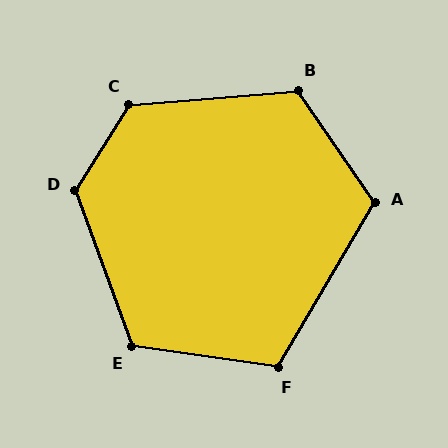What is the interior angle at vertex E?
Approximately 118 degrees (obtuse).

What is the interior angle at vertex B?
Approximately 120 degrees (obtuse).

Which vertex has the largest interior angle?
D, at approximately 128 degrees.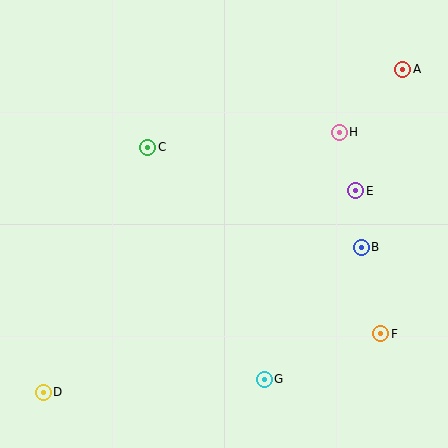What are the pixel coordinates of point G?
Point G is at (264, 379).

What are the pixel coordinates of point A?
Point A is at (403, 69).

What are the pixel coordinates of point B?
Point B is at (361, 247).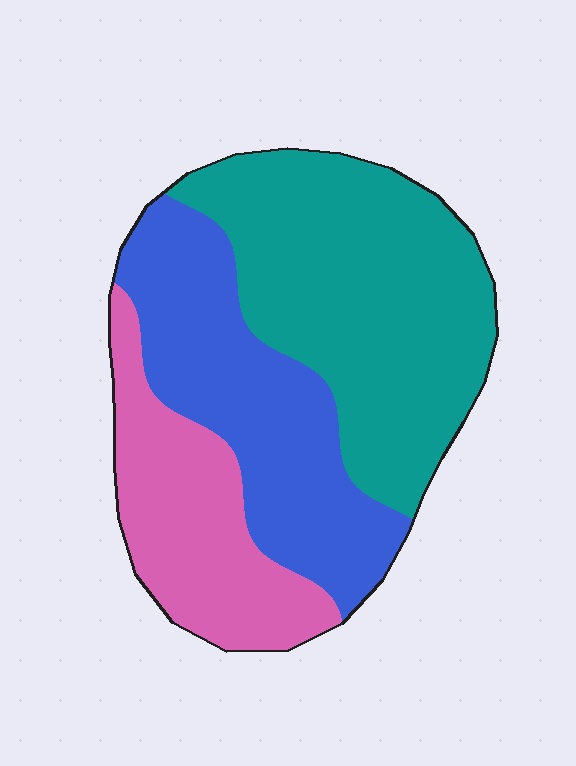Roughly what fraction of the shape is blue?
Blue covers roughly 30% of the shape.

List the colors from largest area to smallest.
From largest to smallest: teal, blue, pink.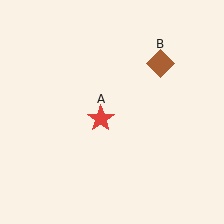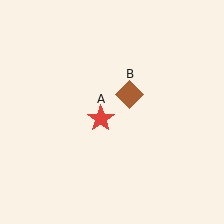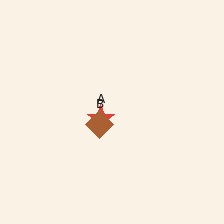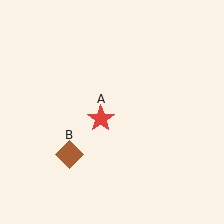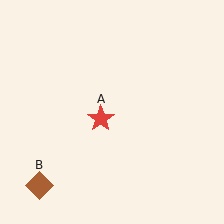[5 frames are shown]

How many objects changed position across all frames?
1 object changed position: brown diamond (object B).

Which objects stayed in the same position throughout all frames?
Red star (object A) remained stationary.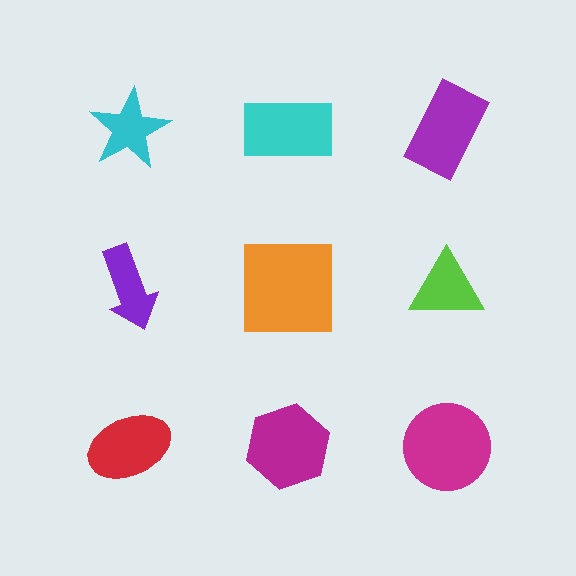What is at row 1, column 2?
A cyan rectangle.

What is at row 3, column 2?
A magenta hexagon.